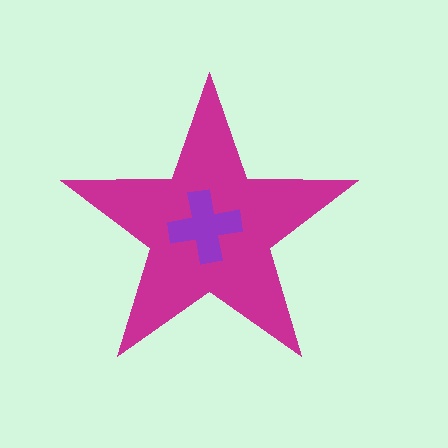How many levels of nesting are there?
2.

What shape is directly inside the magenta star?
The purple cross.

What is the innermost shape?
The purple cross.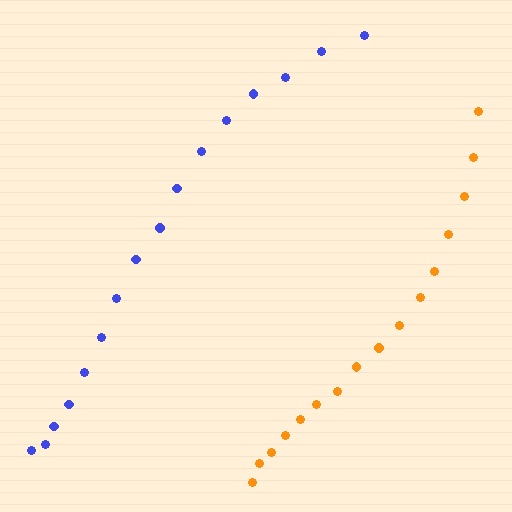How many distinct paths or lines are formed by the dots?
There are 2 distinct paths.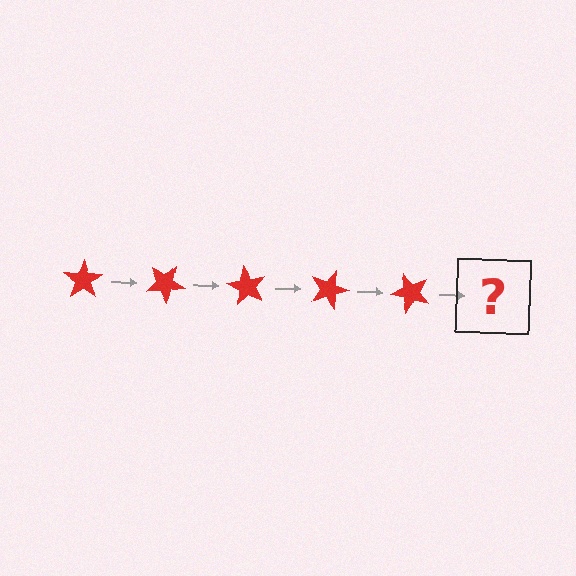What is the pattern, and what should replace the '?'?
The pattern is that the star rotates 30 degrees each step. The '?' should be a red star rotated 150 degrees.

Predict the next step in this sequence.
The next step is a red star rotated 150 degrees.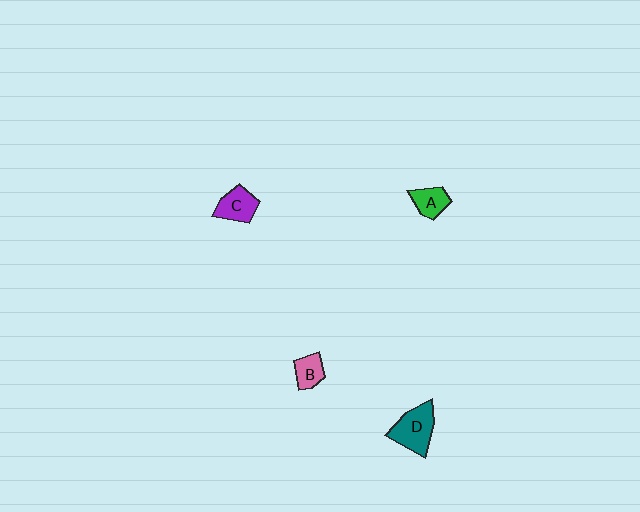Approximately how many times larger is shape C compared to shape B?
Approximately 1.3 times.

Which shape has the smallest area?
Shape B (pink).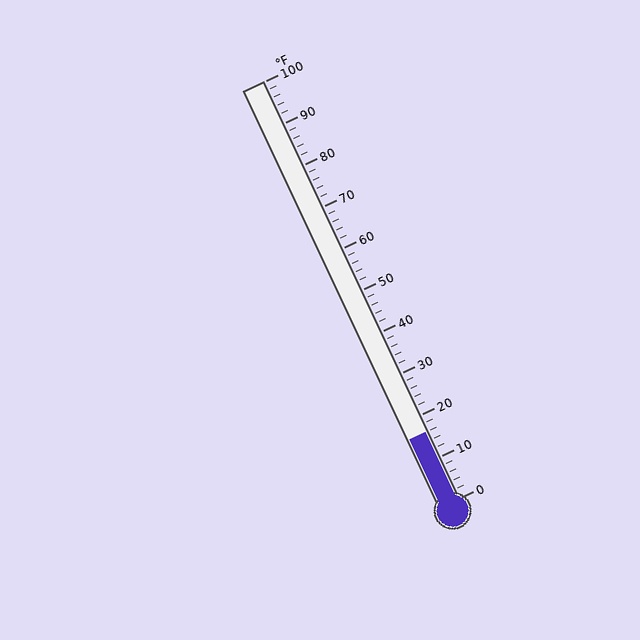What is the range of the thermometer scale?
The thermometer scale ranges from 0°F to 100°F.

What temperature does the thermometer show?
The thermometer shows approximately 16°F.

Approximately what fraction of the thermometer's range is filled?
The thermometer is filled to approximately 15% of its range.